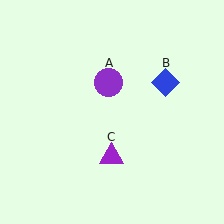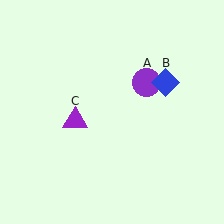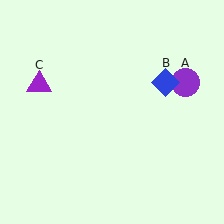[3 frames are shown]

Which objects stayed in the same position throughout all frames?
Blue diamond (object B) remained stationary.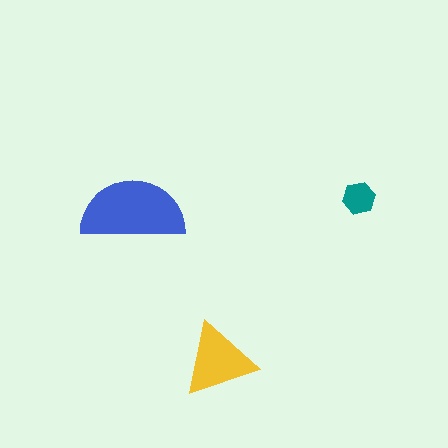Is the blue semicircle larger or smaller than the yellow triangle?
Larger.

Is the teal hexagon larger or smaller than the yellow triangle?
Smaller.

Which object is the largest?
The blue semicircle.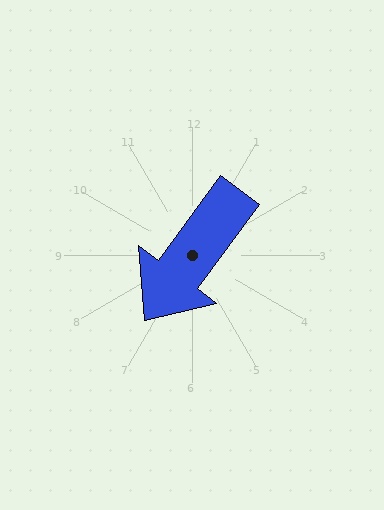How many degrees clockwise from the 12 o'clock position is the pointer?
Approximately 216 degrees.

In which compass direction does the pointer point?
Southwest.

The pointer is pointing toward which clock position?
Roughly 7 o'clock.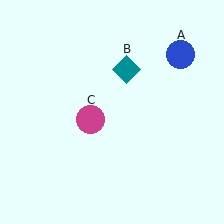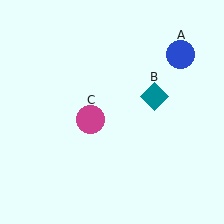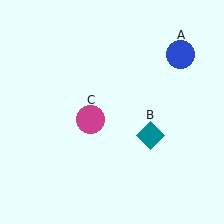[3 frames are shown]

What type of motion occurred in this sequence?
The teal diamond (object B) rotated clockwise around the center of the scene.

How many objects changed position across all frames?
1 object changed position: teal diamond (object B).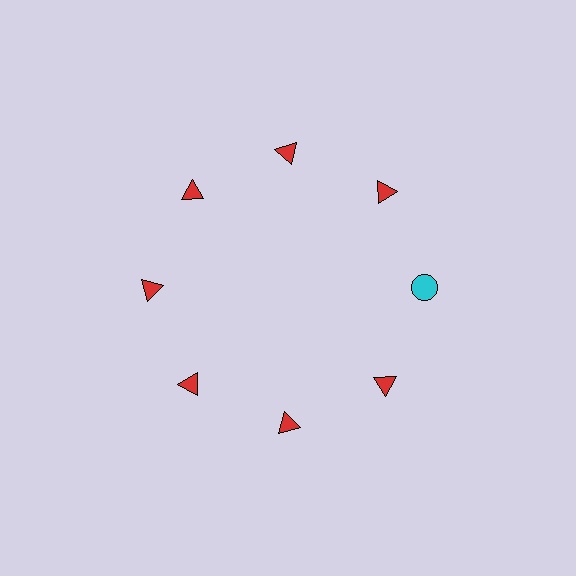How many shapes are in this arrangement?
There are 8 shapes arranged in a ring pattern.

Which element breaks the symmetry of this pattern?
The cyan circle at roughly the 3 o'clock position breaks the symmetry. All other shapes are red triangles.